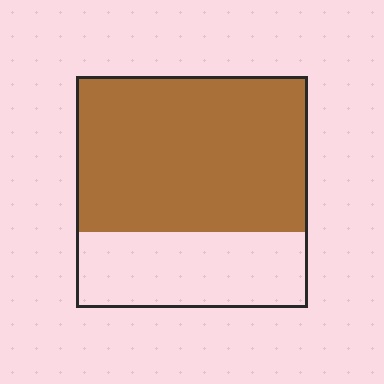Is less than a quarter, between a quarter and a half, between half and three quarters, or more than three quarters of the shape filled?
Between half and three quarters.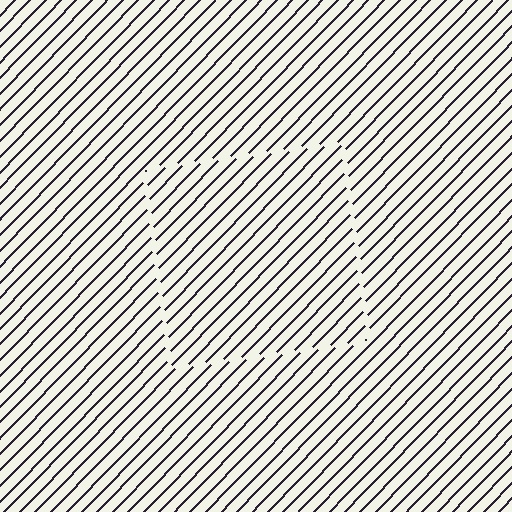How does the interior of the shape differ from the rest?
The interior of the shape contains the same grating, shifted by half a period — the contour is defined by the phase discontinuity where line-ends from the inner and outer gratings abut.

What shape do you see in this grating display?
An illusory square. The interior of the shape contains the same grating, shifted by half a period — the contour is defined by the phase discontinuity where line-ends from the inner and outer gratings abut.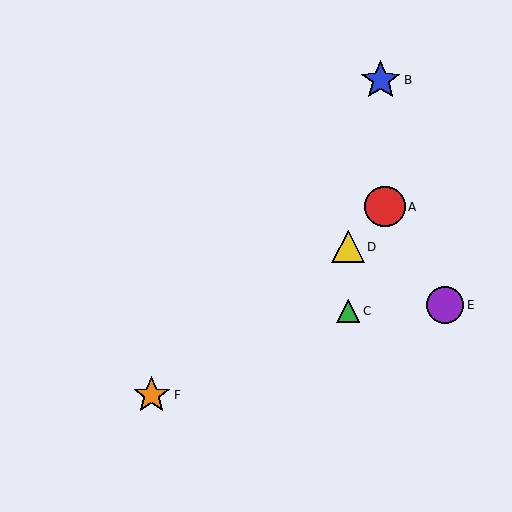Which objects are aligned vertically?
Objects C, D are aligned vertically.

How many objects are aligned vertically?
2 objects (C, D) are aligned vertically.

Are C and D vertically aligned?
Yes, both are at x≈348.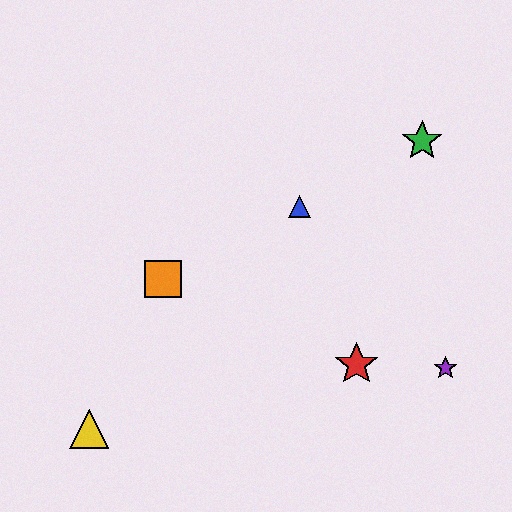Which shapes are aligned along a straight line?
The blue triangle, the green star, the orange square are aligned along a straight line.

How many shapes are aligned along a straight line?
3 shapes (the blue triangle, the green star, the orange square) are aligned along a straight line.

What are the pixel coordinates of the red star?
The red star is at (356, 364).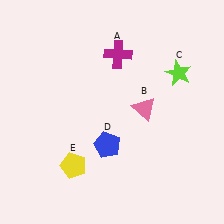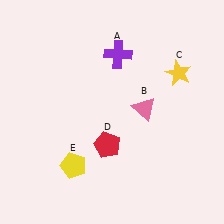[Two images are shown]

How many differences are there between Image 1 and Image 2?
There are 3 differences between the two images.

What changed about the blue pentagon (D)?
In Image 1, D is blue. In Image 2, it changed to red.